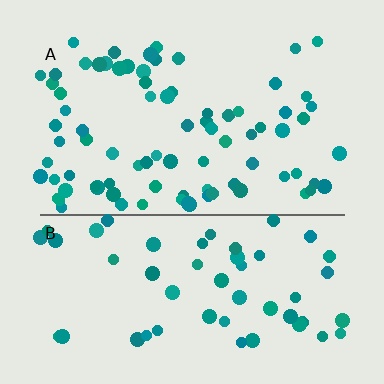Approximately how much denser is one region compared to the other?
Approximately 1.5× — region A over region B.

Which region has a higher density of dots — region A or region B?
A (the top).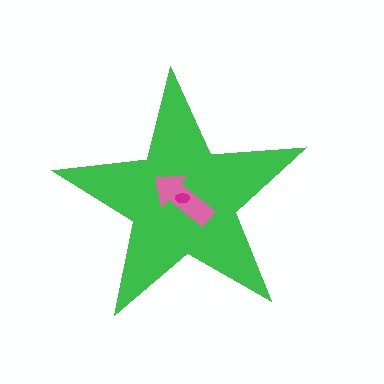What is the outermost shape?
The green star.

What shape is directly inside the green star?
The pink arrow.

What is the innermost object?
The magenta ellipse.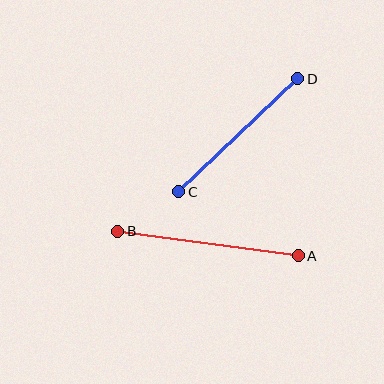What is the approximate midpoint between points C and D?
The midpoint is at approximately (238, 135) pixels.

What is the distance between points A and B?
The distance is approximately 183 pixels.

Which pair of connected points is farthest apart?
Points A and B are farthest apart.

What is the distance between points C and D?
The distance is approximately 164 pixels.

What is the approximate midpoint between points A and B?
The midpoint is at approximately (208, 243) pixels.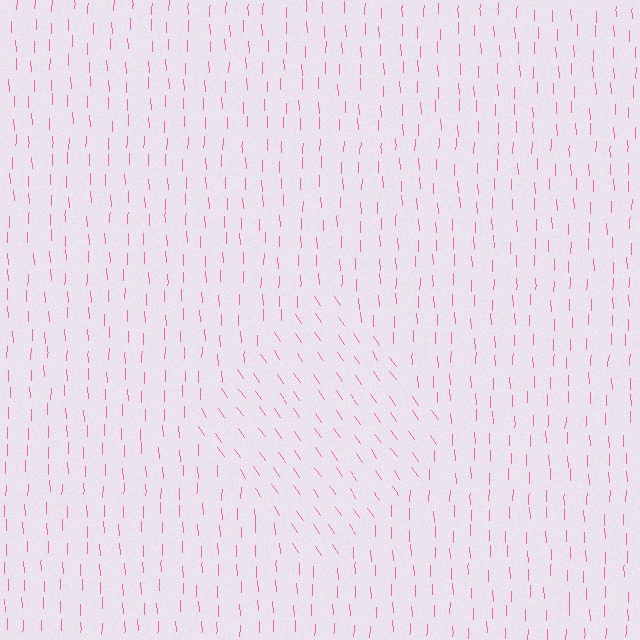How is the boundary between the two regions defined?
The boundary is defined purely by a change in line orientation (approximately 34 degrees difference). All lines are the same color and thickness.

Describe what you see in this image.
The image is filled with small pink line segments. A diamond region in the image has lines oriented differently from the surrounding lines, creating a visible texture boundary.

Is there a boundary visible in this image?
Yes, there is a texture boundary formed by a change in line orientation.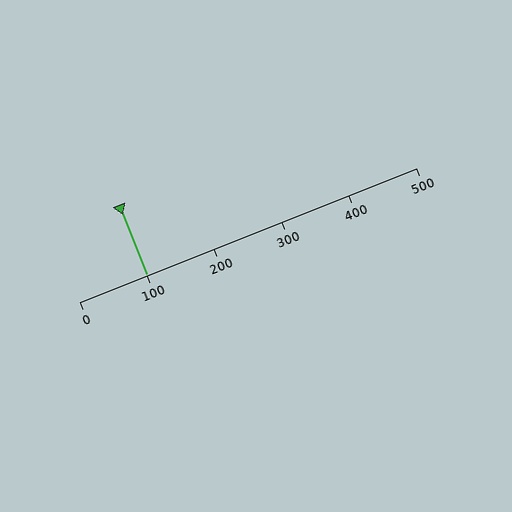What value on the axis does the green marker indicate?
The marker indicates approximately 100.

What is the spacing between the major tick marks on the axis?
The major ticks are spaced 100 apart.